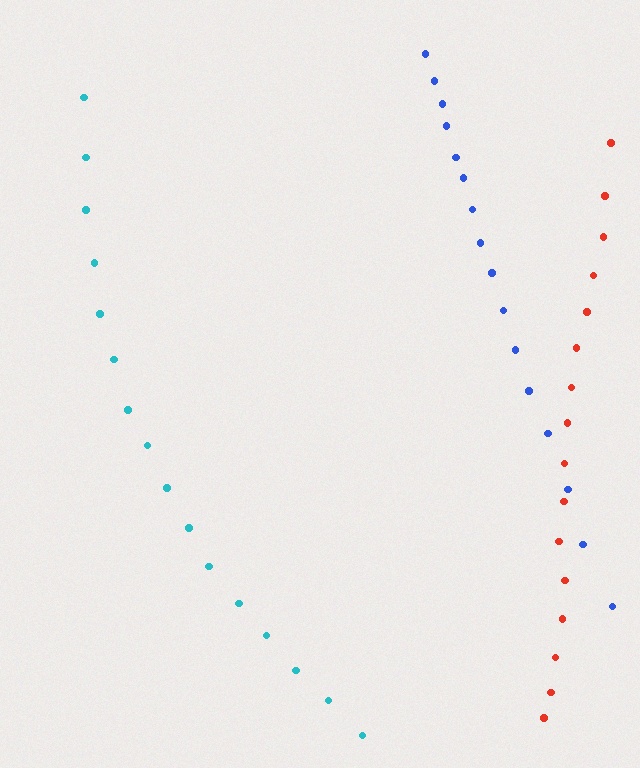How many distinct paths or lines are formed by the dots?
There are 3 distinct paths.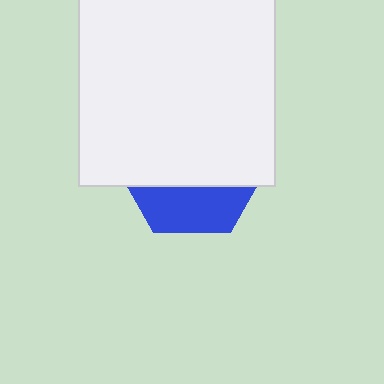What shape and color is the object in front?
The object in front is a white rectangle.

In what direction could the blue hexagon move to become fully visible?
The blue hexagon could move down. That would shift it out from behind the white rectangle entirely.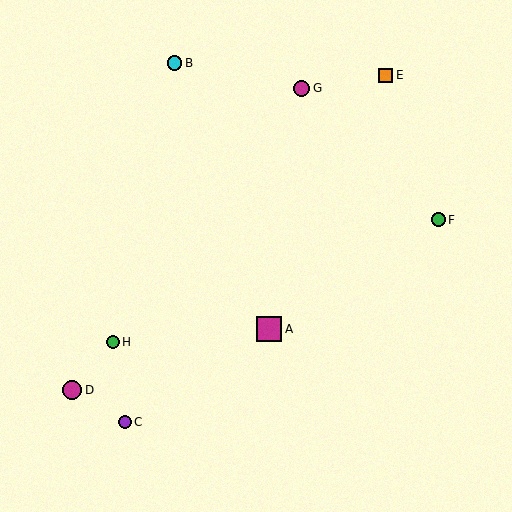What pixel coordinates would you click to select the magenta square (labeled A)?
Click at (269, 329) to select the magenta square A.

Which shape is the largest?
The magenta square (labeled A) is the largest.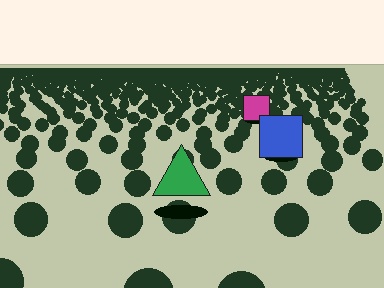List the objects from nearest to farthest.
From nearest to farthest: the green triangle, the blue square, the magenta square.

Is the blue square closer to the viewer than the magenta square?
Yes. The blue square is closer — you can tell from the texture gradient: the ground texture is coarser near it.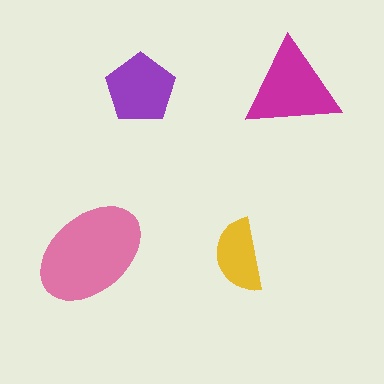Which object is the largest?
The pink ellipse.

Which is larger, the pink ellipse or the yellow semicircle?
The pink ellipse.